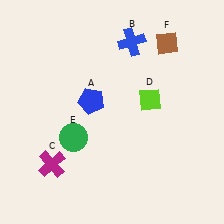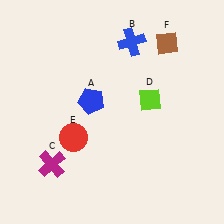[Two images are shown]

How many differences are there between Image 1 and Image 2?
There is 1 difference between the two images.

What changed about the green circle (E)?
In Image 1, E is green. In Image 2, it changed to red.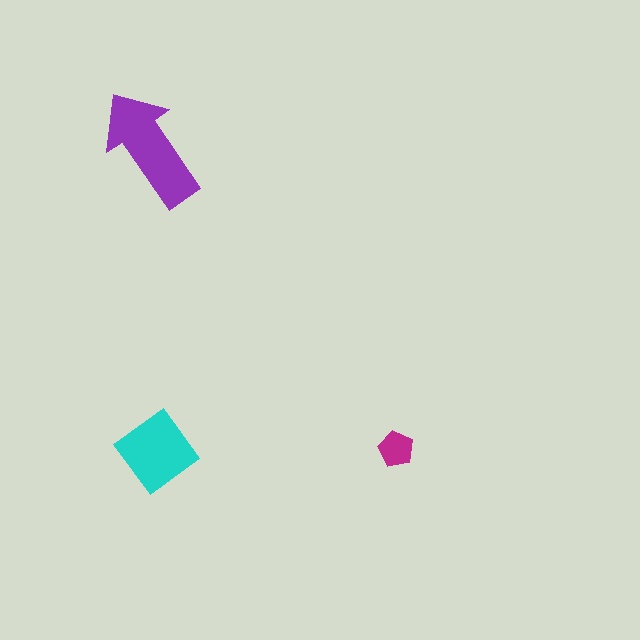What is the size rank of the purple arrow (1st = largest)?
1st.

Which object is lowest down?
The cyan diamond is bottommost.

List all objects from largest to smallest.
The purple arrow, the cyan diamond, the magenta pentagon.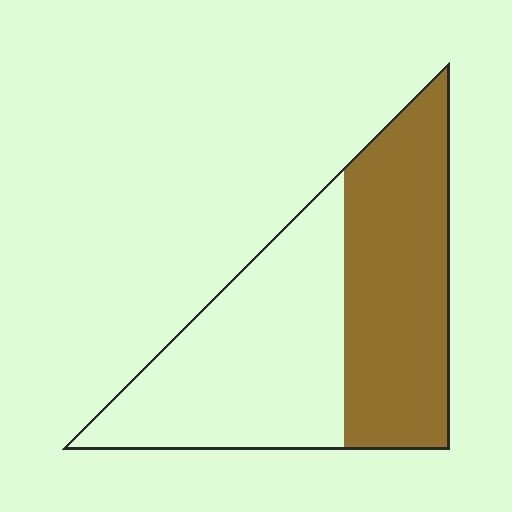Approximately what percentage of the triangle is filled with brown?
Approximately 45%.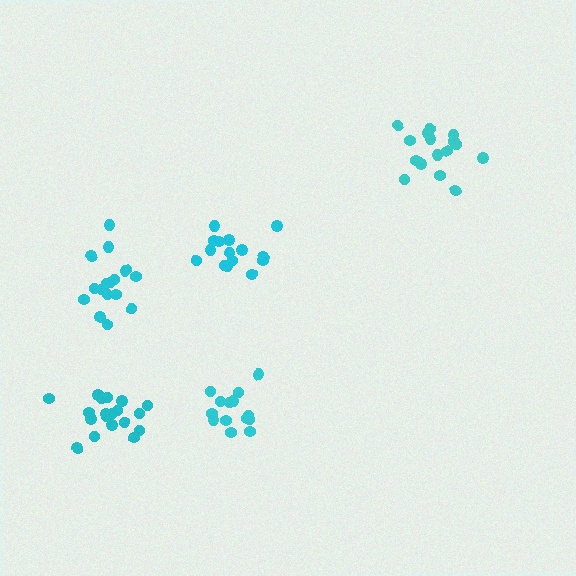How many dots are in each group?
Group 1: 17 dots, Group 2: 14 dots, Group 3: 15 dots, Group 4: 17 dots, Group 5: 19 dots (82 total).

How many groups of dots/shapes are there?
There are 5 groups.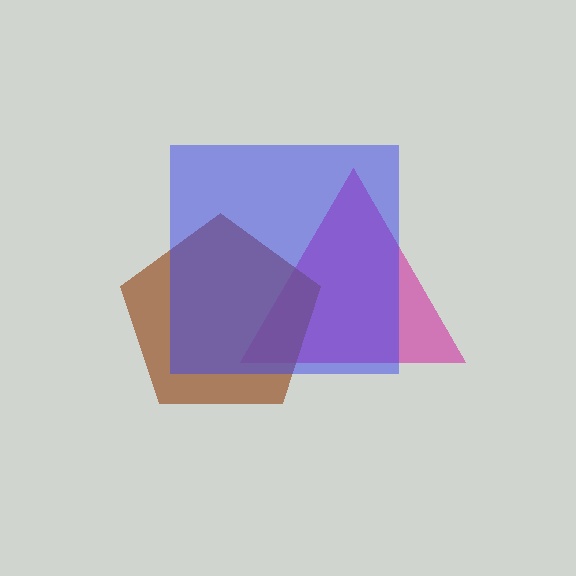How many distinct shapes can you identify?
There are 3 distinct shapes: a magenta triangle, a brown pentagon, a blue square.